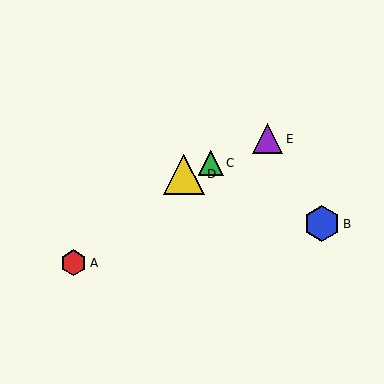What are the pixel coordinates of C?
Object C is at (211, 163).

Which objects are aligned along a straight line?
Objects C, D, E are aligned along a straight line.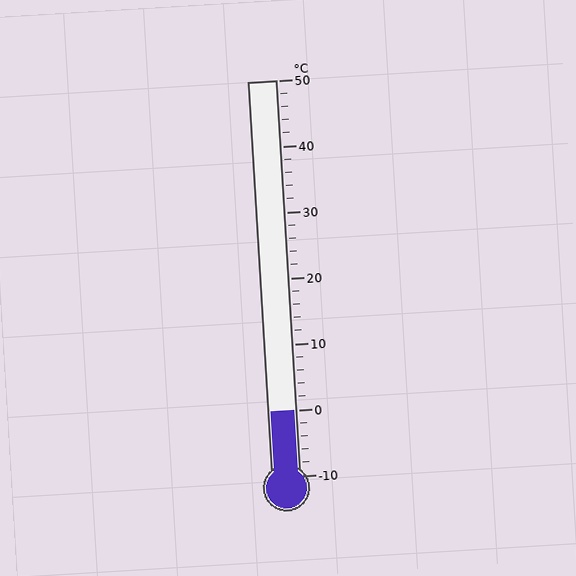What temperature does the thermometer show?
The thermometer shows approximately 0°C.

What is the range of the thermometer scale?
The thermometer scale ranges from -10°C to 50°C.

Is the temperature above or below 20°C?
The temperature is below 20°C.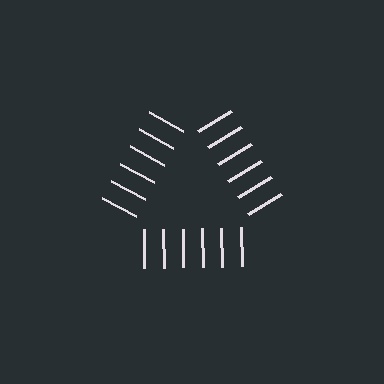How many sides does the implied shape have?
3 sides — the line-ends trace a triangle.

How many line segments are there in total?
18 — 6 along each of the 3 edges.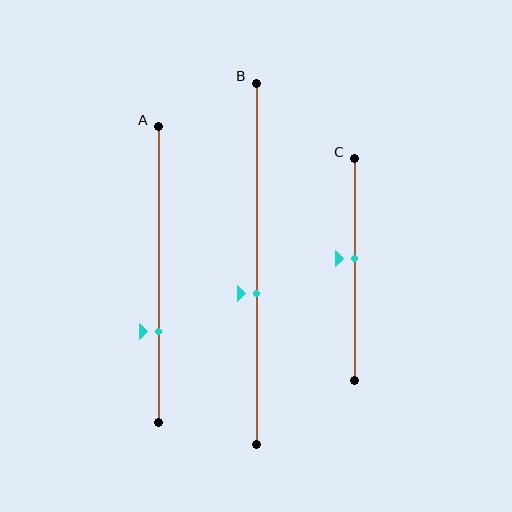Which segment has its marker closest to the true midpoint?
Segment C has its marker closest to the true midpoint.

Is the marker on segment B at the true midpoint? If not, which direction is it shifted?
No, the marker on segment B is shifted downward by about 8% of the segment length.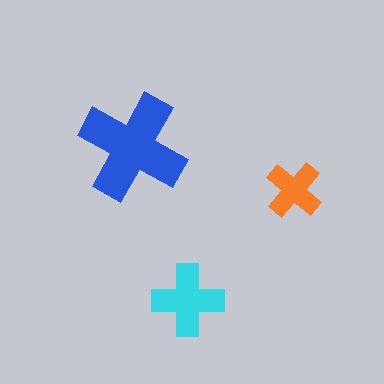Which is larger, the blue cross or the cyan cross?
The blue one.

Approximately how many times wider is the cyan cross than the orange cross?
About 1.5 times wider.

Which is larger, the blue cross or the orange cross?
The blue one.